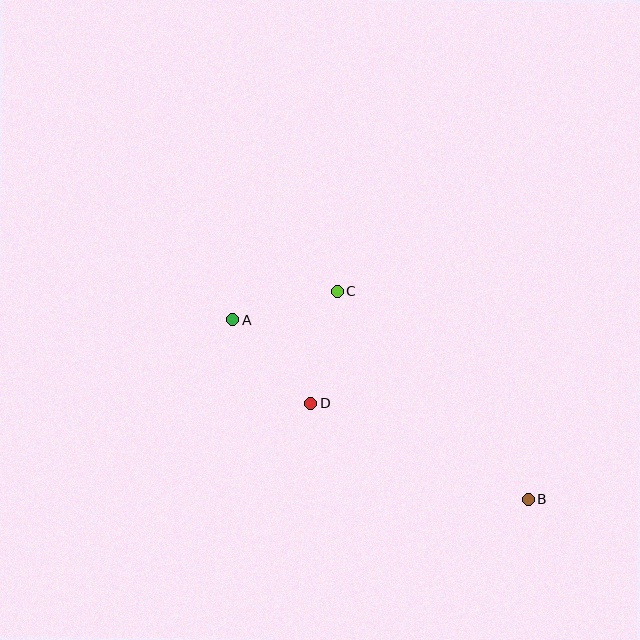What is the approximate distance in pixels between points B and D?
The distance between B and D is approximately 238 pixels.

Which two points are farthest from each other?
Points A and B are farthest from each other.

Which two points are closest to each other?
Points A and C are closest to each other.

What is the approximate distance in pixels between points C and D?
The distance between C and D is approximately 115 pixels.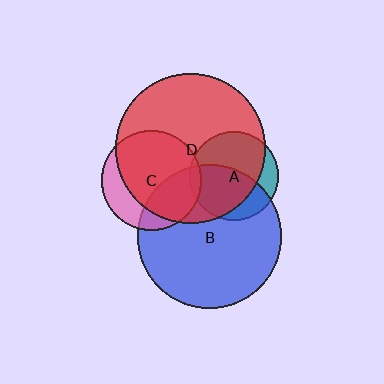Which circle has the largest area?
Circle D (red).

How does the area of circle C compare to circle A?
Approximately 1.3 times.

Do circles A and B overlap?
Yes.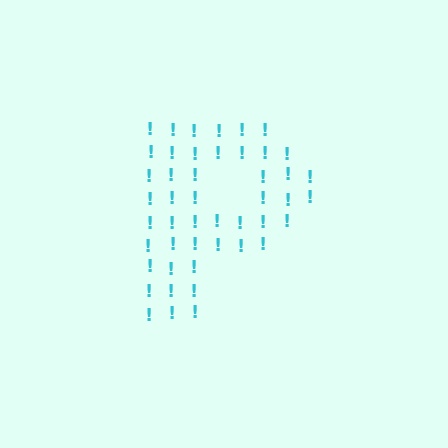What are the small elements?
The small elements are exclamation marks.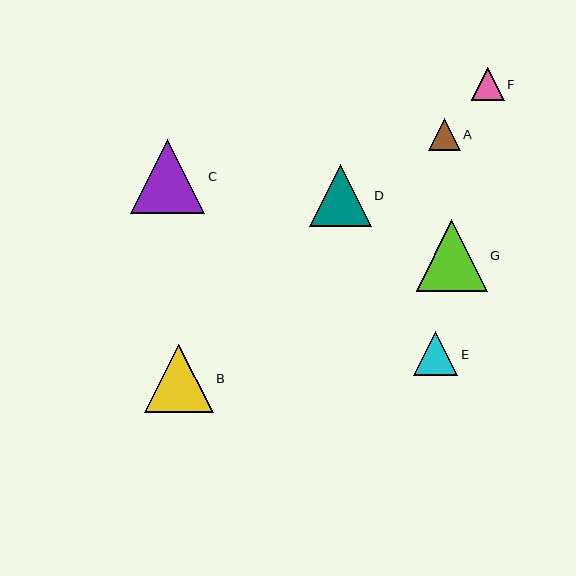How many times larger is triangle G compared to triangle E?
Triangle G is approximately 1.6 times the size of triangle E.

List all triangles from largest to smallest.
From largest to smallest: C, G, B, D, E, F, A.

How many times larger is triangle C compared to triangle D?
Triangle C is approximately 1.2 times the size of triangle D.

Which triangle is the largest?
Triangle C is the largest with a size of approximately 74 pixels.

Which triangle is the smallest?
Triangle A is the smallest with a size of approximately 32 pixels.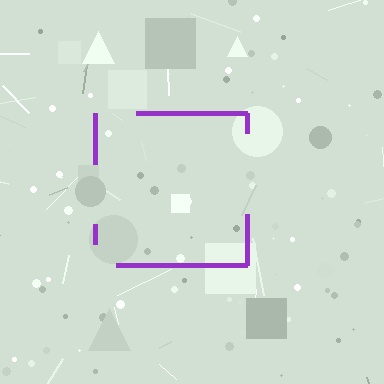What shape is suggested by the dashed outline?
The dashed outline suggests a square.